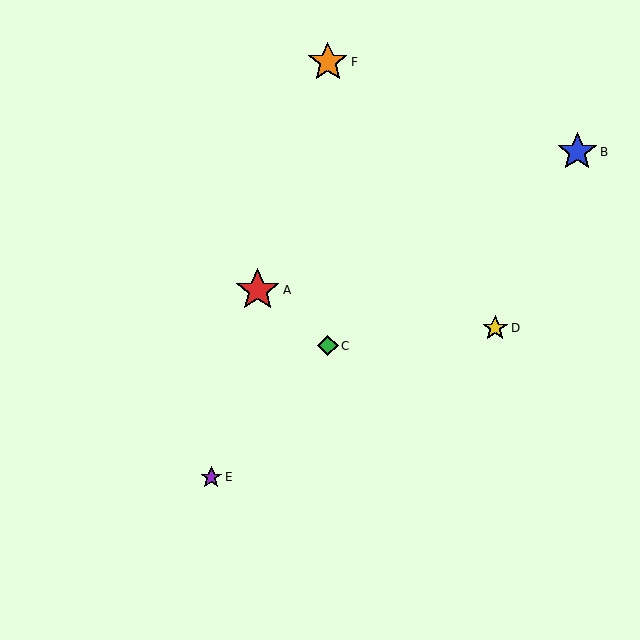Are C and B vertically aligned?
No, C is at x≈328 and B is at x≈577.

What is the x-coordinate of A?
Object A is at x≈258.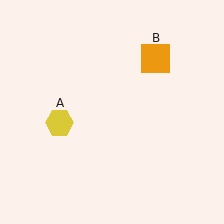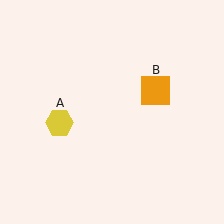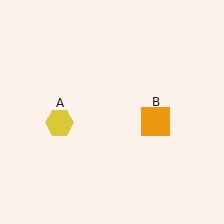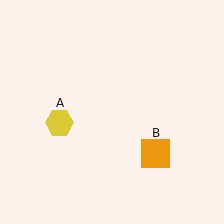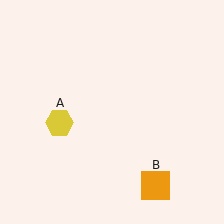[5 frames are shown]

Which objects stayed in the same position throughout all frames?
Yellow hexagon (object A) remained stationary.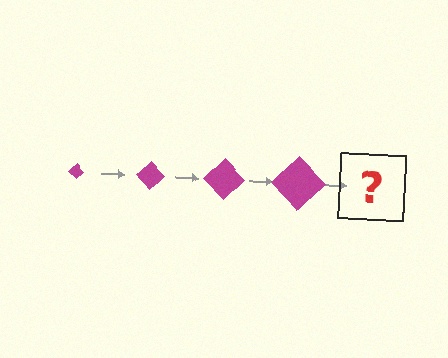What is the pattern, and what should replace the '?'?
The pattern is that the diamond gets progressively larger each step. The '?' should be a magenta diamond, larger than the previous one.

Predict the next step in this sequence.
The next step is a magenta diamond, larger than the previous one.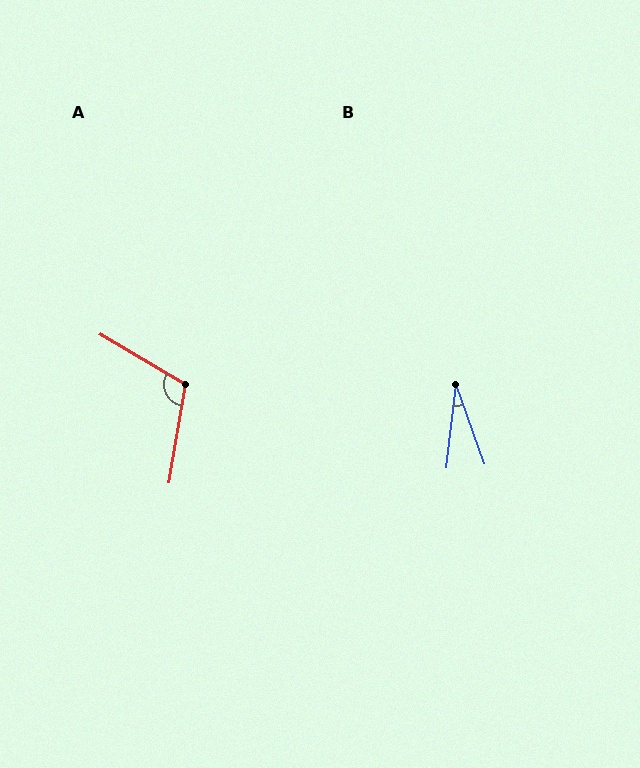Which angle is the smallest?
B, at approximately 26 degrees.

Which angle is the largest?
A, at approximately 111 degrees.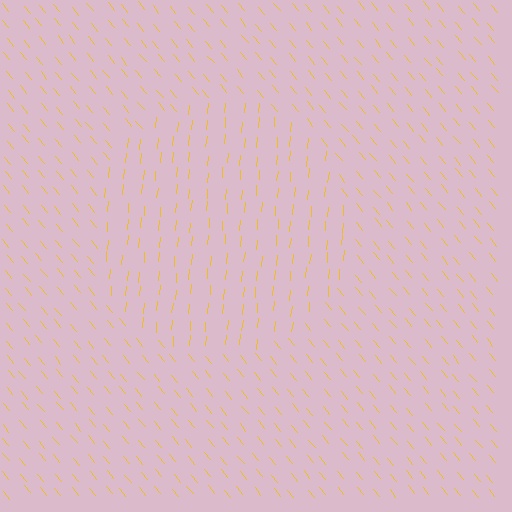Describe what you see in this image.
The image is filled with small yellow line segments. A circle region in the image has lines oriented differently from the surrounding lines, creating a visible texture boundary.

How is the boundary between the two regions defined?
The boundary is defined purely by a change in line orientation (approximately 45 degrees difference). All lines are the same color and thickness.